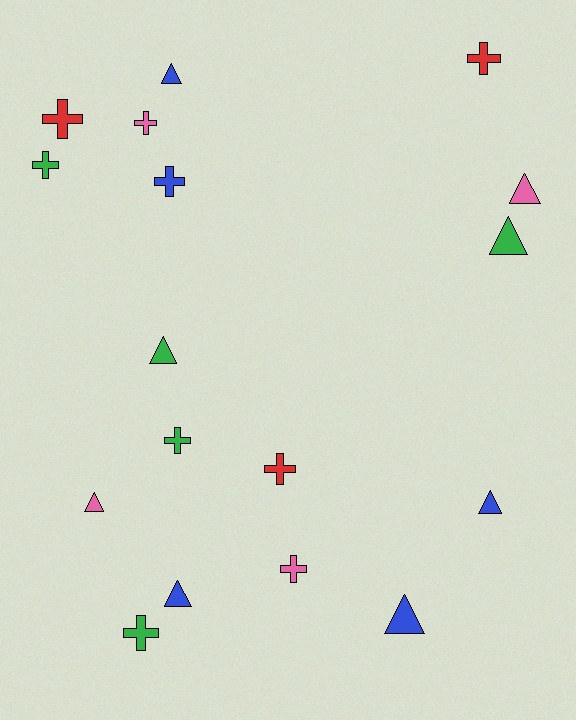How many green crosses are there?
There are 3 green crosses.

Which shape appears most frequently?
Cross, with 9 objects.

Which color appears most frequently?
Green, with 5 objects.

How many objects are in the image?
There are 17 objects.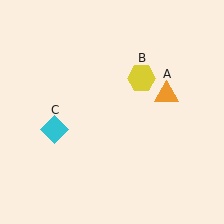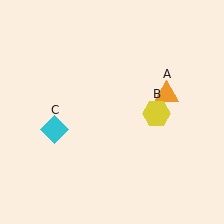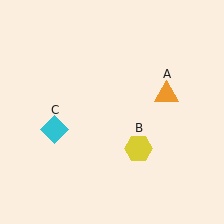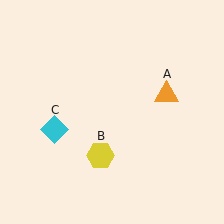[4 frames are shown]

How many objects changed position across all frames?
1 object changed position: yellow hexagon (object B).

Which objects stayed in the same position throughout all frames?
Orange triangle (object A) and cyan diamond (object C) remained stationary.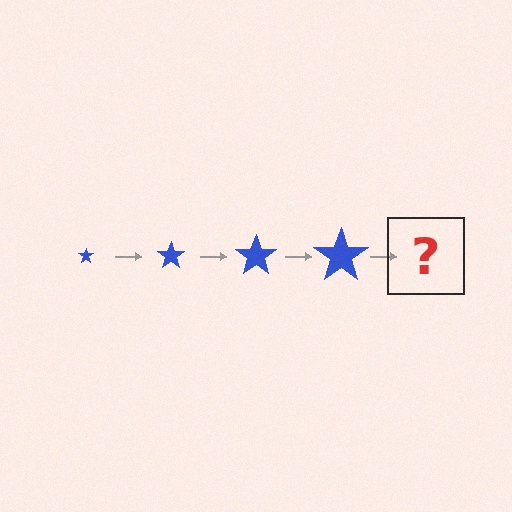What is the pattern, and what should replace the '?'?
The pattern is that the star gets progressively larger each step. The '?' should be a blue star, larger than the previous one.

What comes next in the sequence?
The next element should be a blue star, larger than the previous one.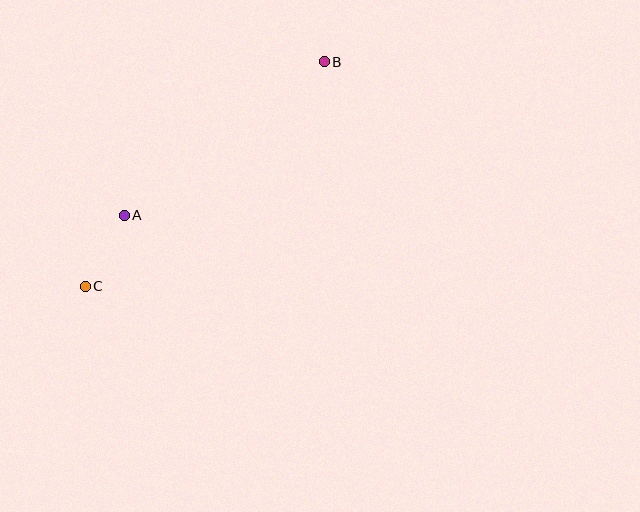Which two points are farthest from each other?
Points B and C are farthest from each other.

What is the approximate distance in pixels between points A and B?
The distance between A and B is approximately 252 pixels.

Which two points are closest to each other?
Points A and C are closest to each other.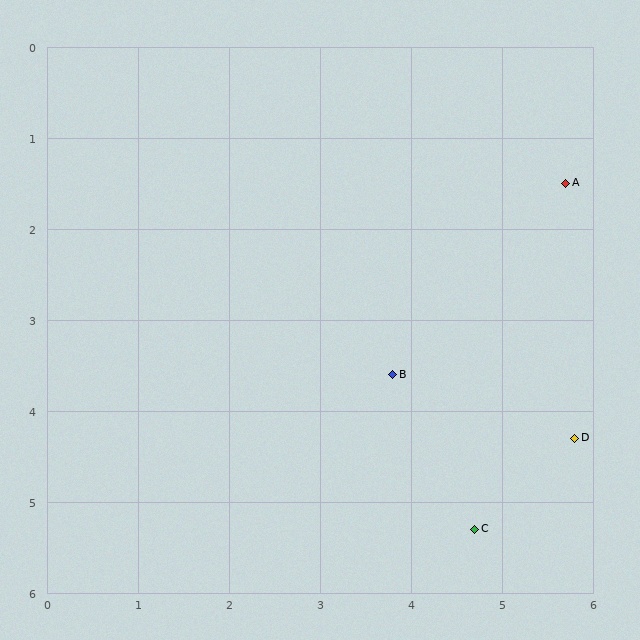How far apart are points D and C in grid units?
Points D and C are about 1.5 grid units apart.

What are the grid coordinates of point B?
Point B is at approximately (3.8, 3.6).